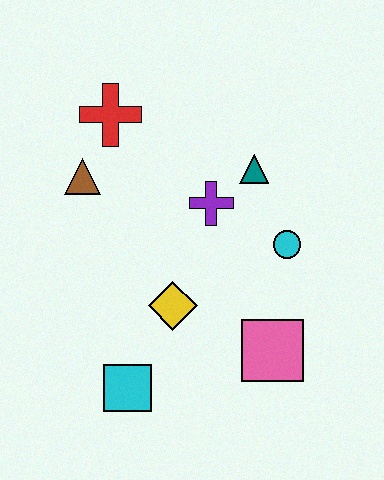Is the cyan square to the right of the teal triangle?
No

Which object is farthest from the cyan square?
The red cross is farthest from the cyan square.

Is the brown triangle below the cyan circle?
No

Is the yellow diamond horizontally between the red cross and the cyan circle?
Yes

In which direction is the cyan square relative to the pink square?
The cyan square is to the left of the pink square.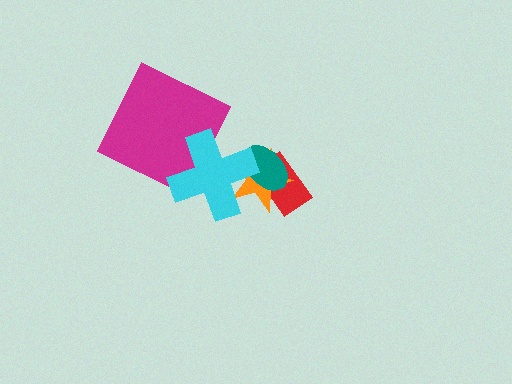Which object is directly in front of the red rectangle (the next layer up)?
The orange star is directly in front of the red rectangle.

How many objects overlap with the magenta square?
1 object overlaps with the magenta square.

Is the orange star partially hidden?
Yes, it is partially covered by another shape.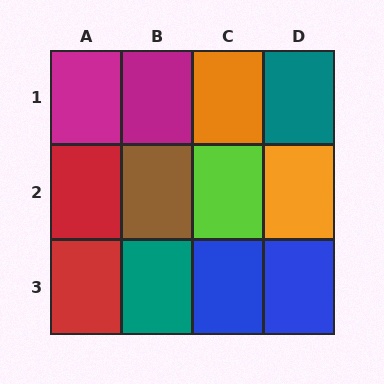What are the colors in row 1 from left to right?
Magenta, magenta, orange, teal.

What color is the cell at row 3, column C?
Blue.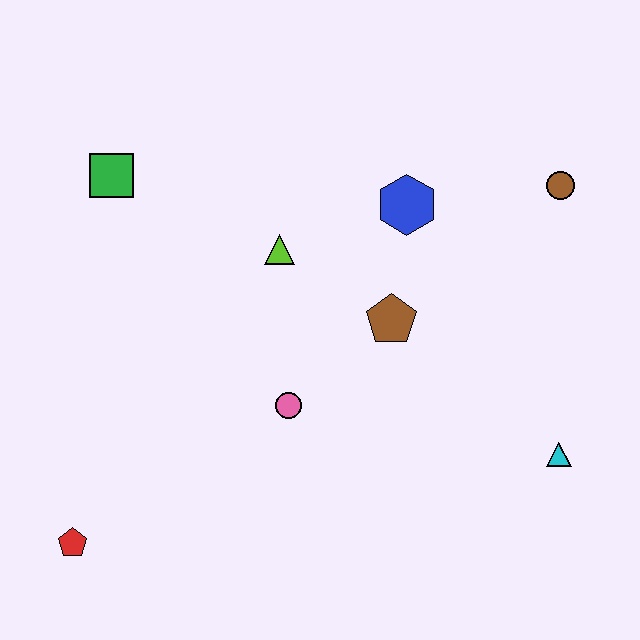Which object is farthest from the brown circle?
The red pentagon is farthest from the brown circle.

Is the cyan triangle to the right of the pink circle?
Yes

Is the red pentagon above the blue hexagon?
No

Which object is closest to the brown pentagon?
The blue hexagon is closest to the brown pentagon.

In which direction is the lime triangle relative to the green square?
The lime triangle is to the right of the green square.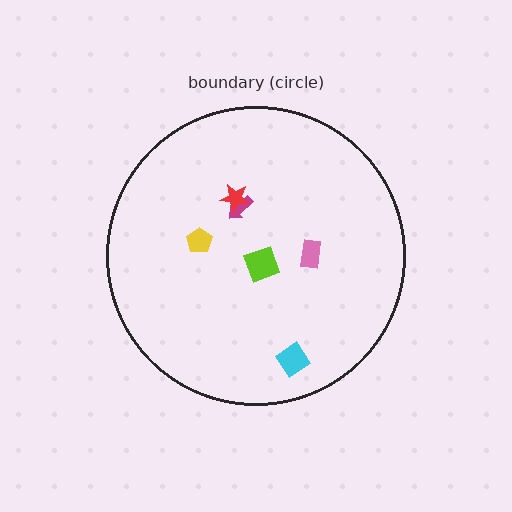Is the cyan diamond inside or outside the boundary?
Inside.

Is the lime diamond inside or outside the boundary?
Inside.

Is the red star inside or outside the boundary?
Inside.